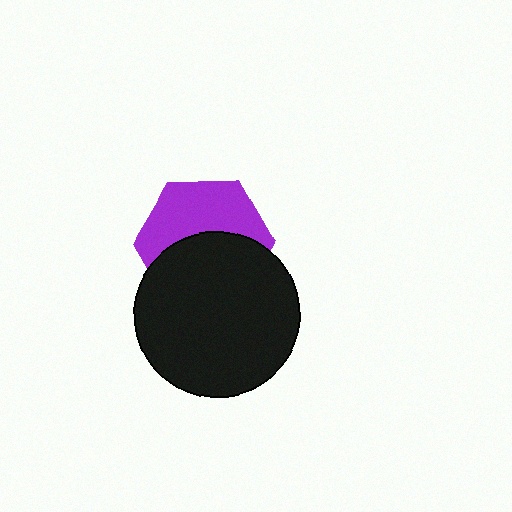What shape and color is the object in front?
The object in front is a black circle.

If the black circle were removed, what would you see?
You would see the complete purple hexagon.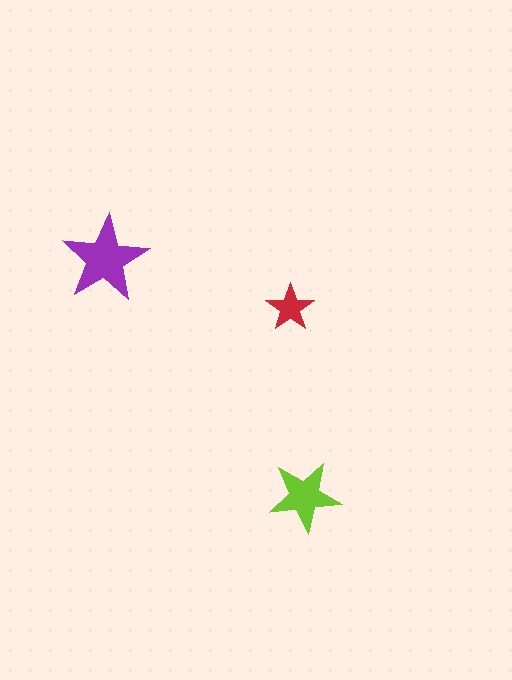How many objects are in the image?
There are 3 objects in the image.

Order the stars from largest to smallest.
the purple one, the lime one, the red one.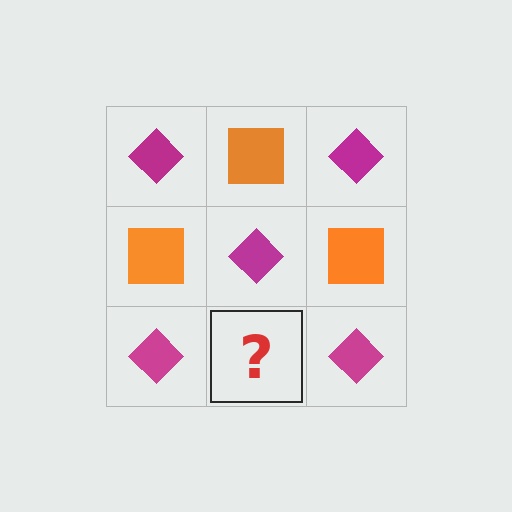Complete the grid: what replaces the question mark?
The question mark should be replaced with an orange square.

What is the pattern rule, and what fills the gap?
The rule is that it alternates magenta diamond and orange square in a checkerboard pattern. The gap should be filled with an orange square.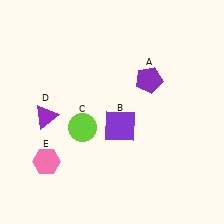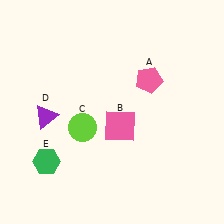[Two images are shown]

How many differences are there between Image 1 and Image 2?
There are 3 differences between the two images.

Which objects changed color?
A changed from purple to pink. B changed from purple to pink. E changed from pink to green.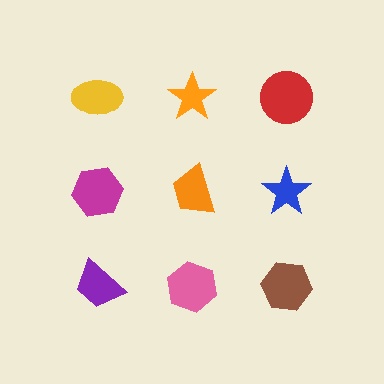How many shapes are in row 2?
3 shapes.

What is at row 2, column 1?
A magenta hexagon.